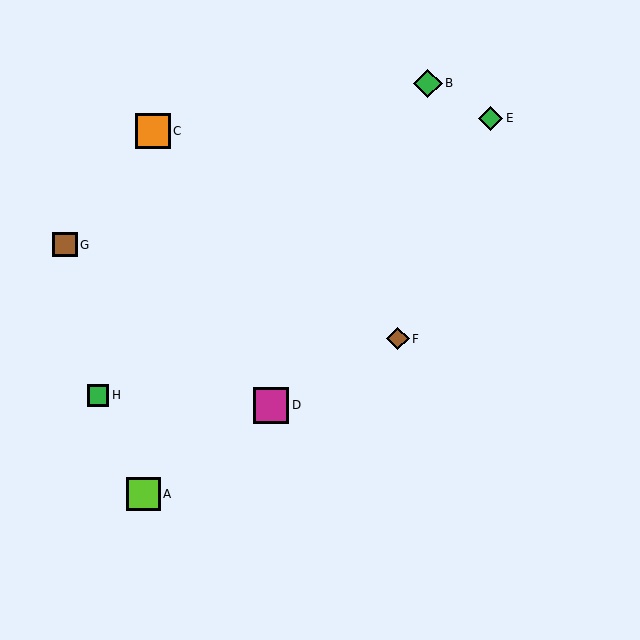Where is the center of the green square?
The center of the green square is at (98, 396).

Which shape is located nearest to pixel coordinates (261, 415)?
The magenta square (labeled D) at (271, 405) is nearest to that location.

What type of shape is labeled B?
Shape B is a green diamond.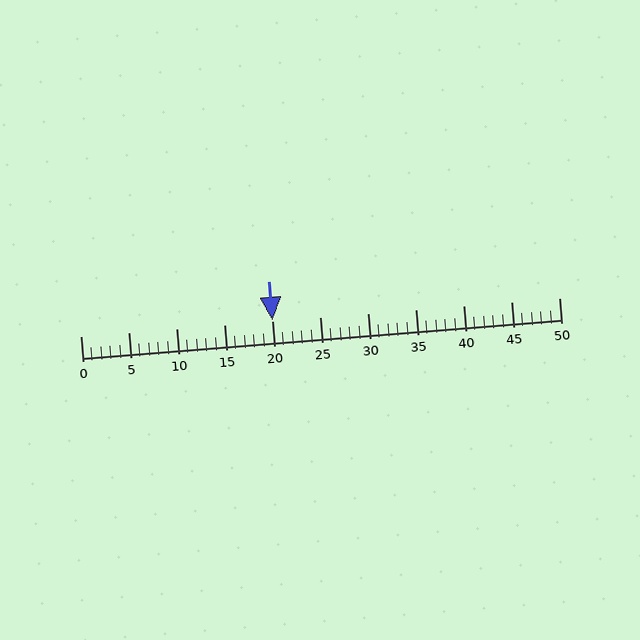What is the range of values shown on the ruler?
The ruler shows values from 0 to 50.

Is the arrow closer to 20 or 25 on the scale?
The arrow is closer to 20.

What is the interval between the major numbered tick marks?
The major tick marks are spaced 5 units apart.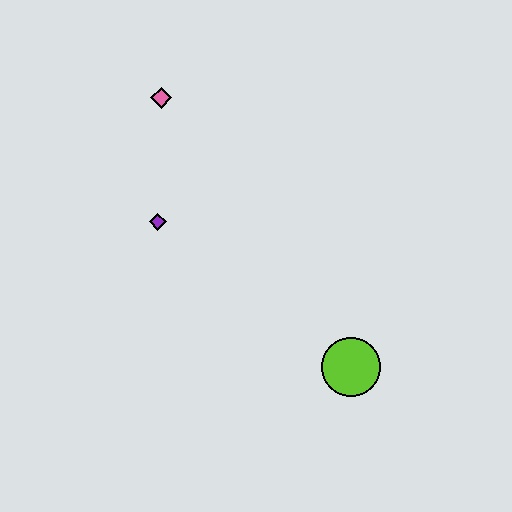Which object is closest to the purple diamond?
The pink diamond is closest to the purple diamond.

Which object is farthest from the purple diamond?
The lime circle is farthest from the purple diamond.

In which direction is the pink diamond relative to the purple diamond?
The pink diamond is above the purple diamond.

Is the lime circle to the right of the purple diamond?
Yes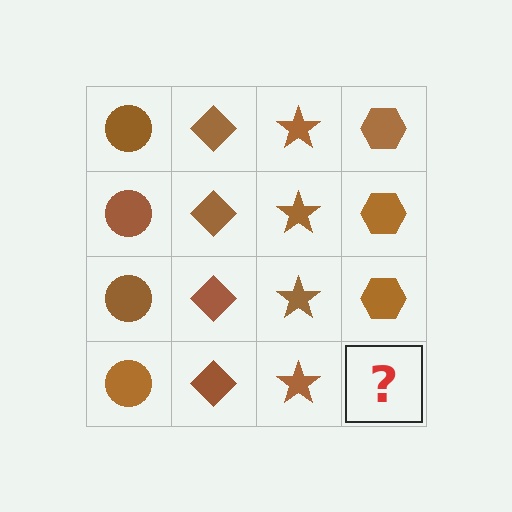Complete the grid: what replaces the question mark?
The question mark should be replaced with a brown hexagon.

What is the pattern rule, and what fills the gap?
The rule is that each column has a consistent shape. The gap should be filled with a brown hexagon.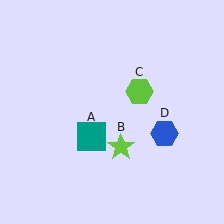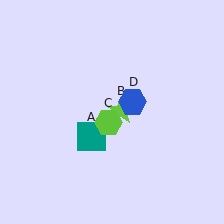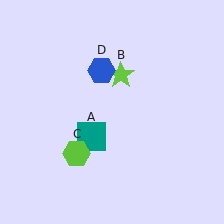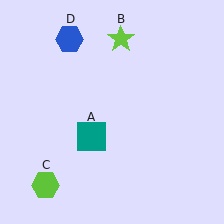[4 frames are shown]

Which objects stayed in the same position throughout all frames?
Teal square (object A) remained stationary.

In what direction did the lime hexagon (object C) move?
The lime hexagon (object C) moved down and to the left.